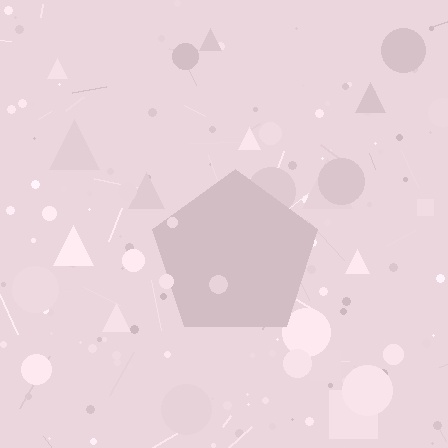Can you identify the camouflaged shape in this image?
The camouflaged shape is a pentagon.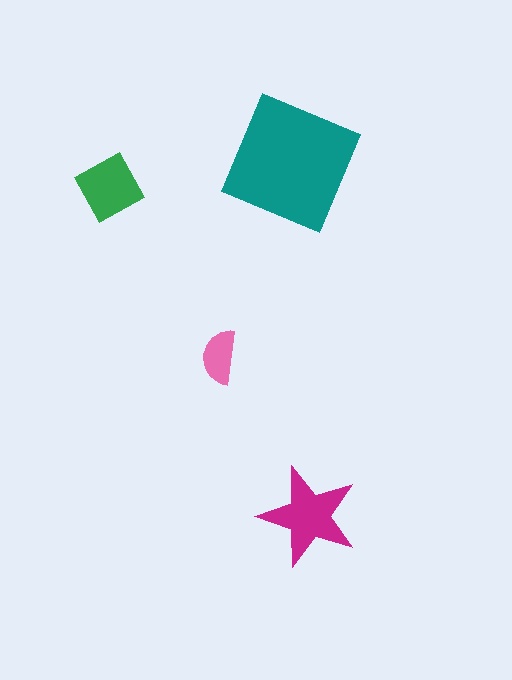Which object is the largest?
The teal square.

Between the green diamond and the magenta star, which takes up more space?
The magenta star.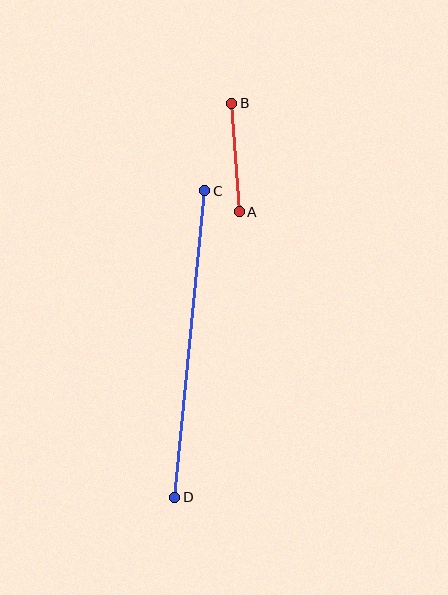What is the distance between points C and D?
The distance is approximately 308 pixels.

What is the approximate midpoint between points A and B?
The midpoint is at approximately (236, 158) pixels.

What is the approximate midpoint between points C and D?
The midpoint is at approximately (190, 344) pixels.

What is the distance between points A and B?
The distance is approximately 108 pixels.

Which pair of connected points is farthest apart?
Points C and D are farthest apart.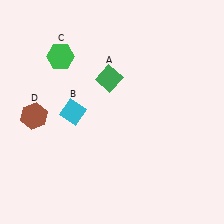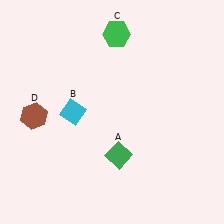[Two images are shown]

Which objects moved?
The objects that moved are: the green diamond (A), the green hexagon (C).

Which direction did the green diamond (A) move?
The green diamond (A) moved down.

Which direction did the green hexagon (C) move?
The green hexagon (C) moved right.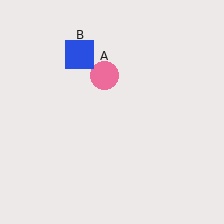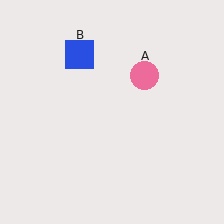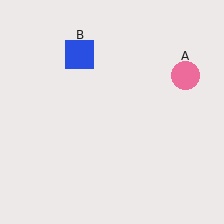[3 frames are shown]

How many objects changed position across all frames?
1 object changed position: pink circle (object A).